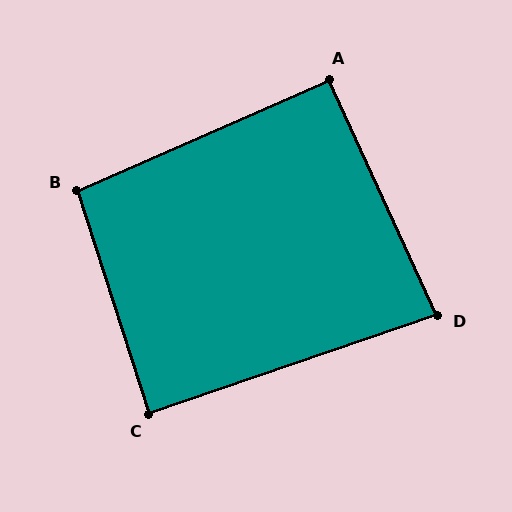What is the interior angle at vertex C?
Approximately 89 degrees (approximately right).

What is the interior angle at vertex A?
Approximately 91 degrees (approximately right).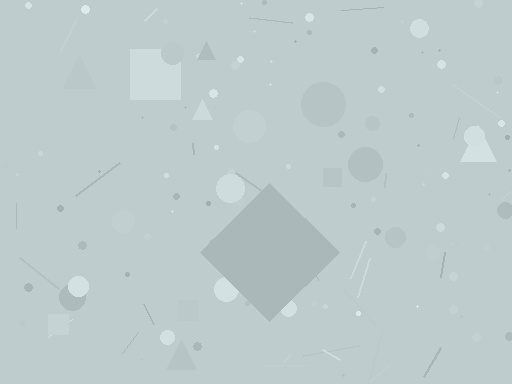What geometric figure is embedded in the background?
A diamond is embedded in the background.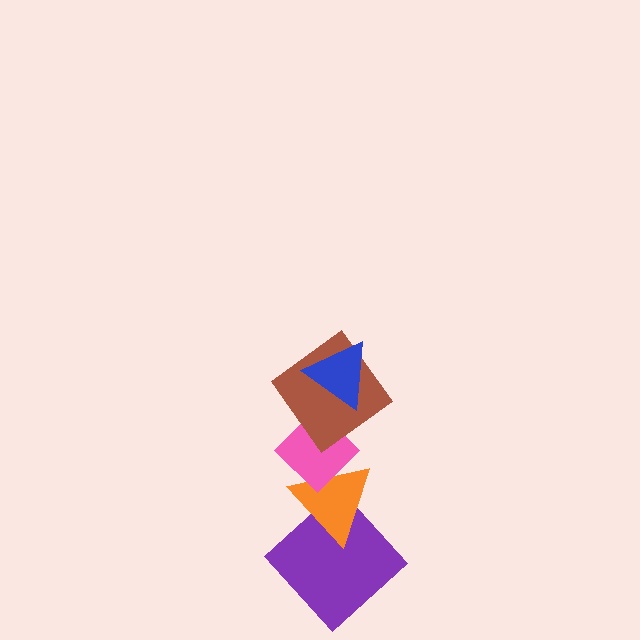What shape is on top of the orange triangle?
The pink diamond is on top of the orange triangle.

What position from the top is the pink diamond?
The pink diamond is 3rd from the top.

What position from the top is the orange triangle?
The orange triangle is 4th from the top.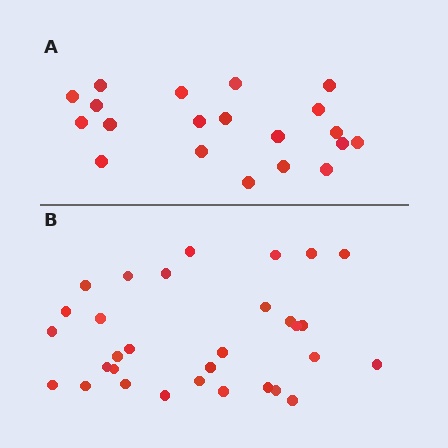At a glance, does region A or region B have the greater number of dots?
Region B (the bottom region) has more dots.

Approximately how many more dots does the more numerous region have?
Region B has roughly 12 or so more dots than region A.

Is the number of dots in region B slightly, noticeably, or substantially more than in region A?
Region B has substantially more. The ratio is roughly 1.6 to 1.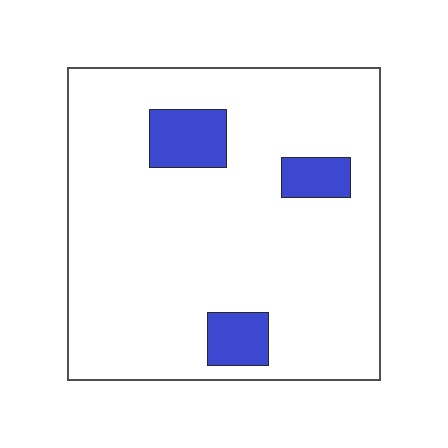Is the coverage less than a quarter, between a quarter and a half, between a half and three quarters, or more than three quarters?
Less than a quarter.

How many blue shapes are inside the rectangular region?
3.